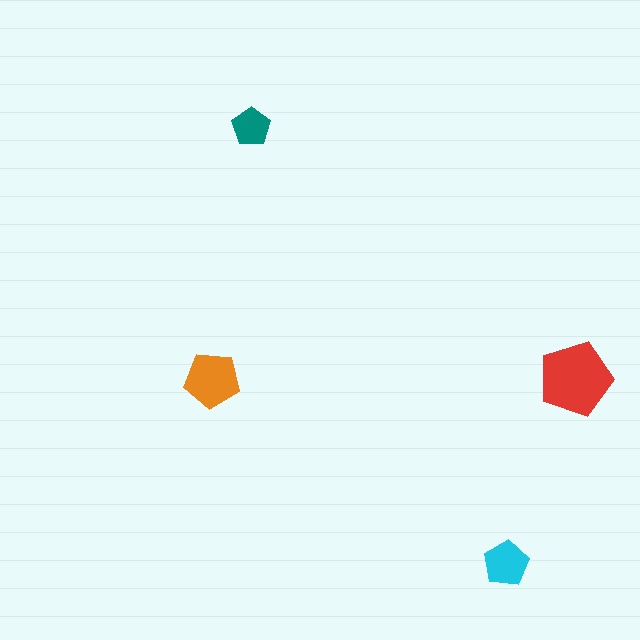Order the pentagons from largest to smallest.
the red one, the orange one, the cyan one, the teal one.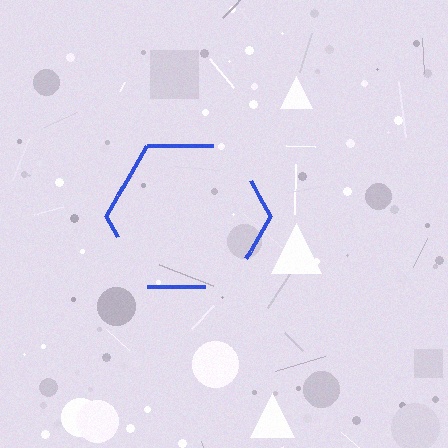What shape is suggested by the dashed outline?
The dashed outline suggests a hexagon.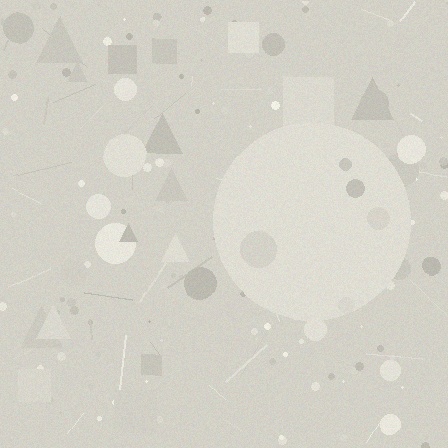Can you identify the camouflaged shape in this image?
The camouflaged shape is a circle.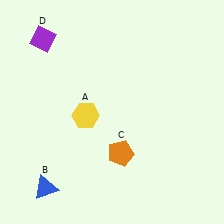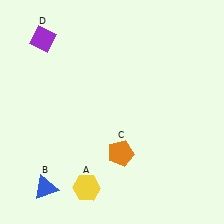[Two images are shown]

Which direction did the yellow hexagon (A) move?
The yellow hexagon (A) moved down.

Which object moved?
The yellow hexagon (A) moved down.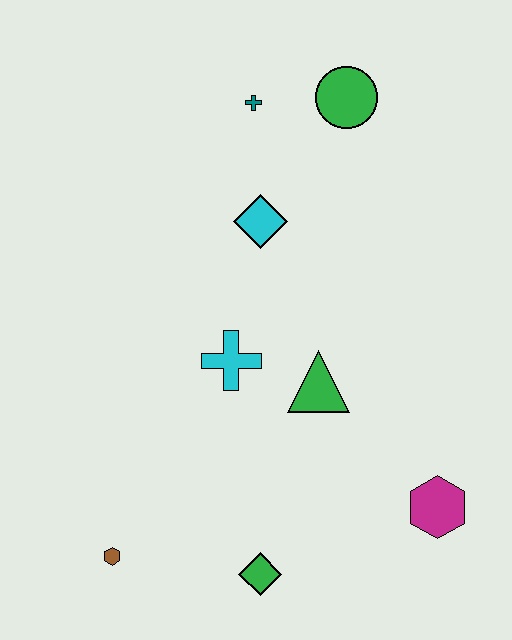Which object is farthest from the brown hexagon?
The green circle is farthest from the brown hexagon.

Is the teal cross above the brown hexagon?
Yes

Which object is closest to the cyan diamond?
The teal cross is closest to the cyan diamond.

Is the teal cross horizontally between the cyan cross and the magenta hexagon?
Yes